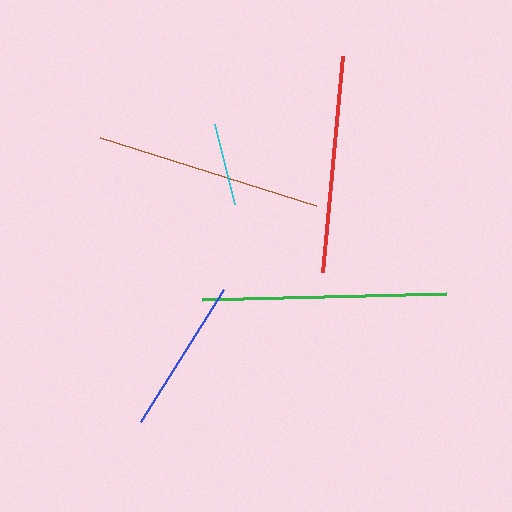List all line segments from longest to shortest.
From longest to shortest: green, brown, red, blue, cyan.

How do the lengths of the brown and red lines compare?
The brown and red lines are approximately the same length.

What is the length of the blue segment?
The blue segment is approximately 156 pixels long.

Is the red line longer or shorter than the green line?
The green line is longer than the red line.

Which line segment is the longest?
The green line is the longest at approximately 244 pixels.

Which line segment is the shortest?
The cyan line is the shortest at approximately 83 pixels.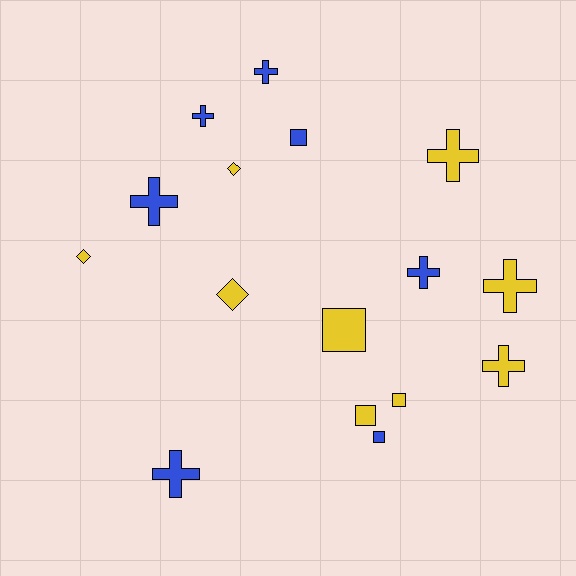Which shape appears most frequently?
Cross, with 8 objects.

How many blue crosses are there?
There are 5 blue crosses.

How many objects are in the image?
There are 16 objects.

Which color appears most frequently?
Yellow, with 9 objects.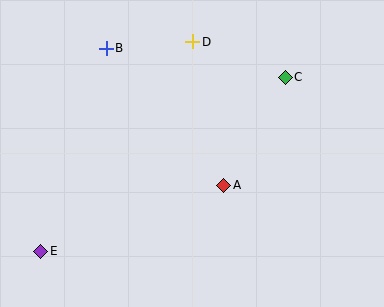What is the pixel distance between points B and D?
The distance between B and D is 86 pixels.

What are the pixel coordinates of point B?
Point B is at (106, 48).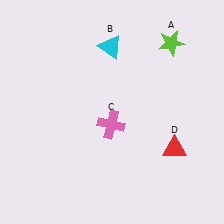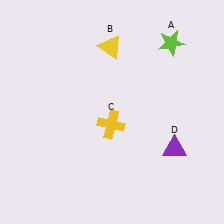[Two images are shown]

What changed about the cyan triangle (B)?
In Image 1, B is cyan. In Image 2, it changed to yellow.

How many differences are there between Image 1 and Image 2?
There are 3 differences between the two images.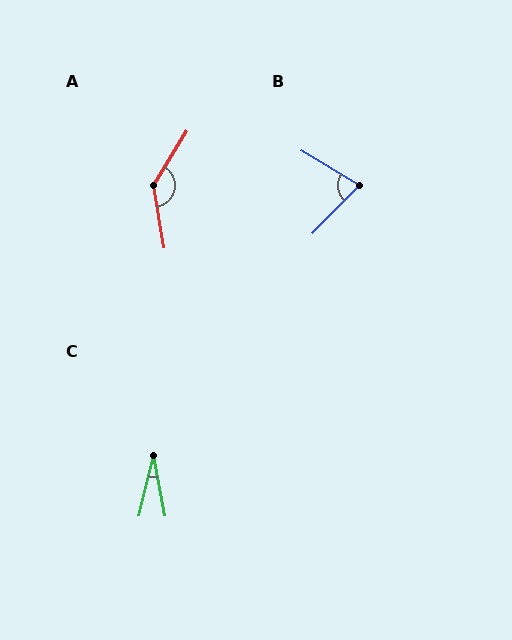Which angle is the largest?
A, at approximately 139 degrees.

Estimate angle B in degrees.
Approximately 77 degrees.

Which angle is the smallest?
C, at approximately 24 degrees.